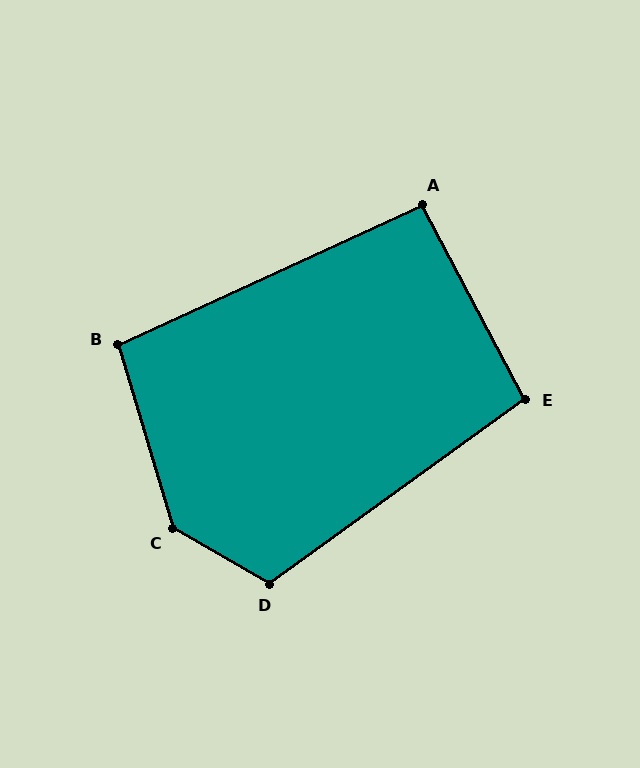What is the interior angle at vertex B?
Approximately 98 degrees (obtuse).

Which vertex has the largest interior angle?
C, at approximately 136 degrees.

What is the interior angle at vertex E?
Approximately 98 degrees (obtuse).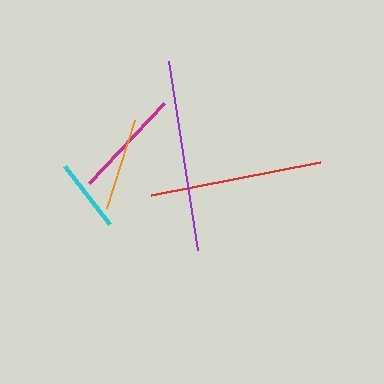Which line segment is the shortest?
The cyan line is the shortest at approximately 73 pixels.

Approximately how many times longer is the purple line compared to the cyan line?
The purple line is approximately 2.6 times the length of the cyan line.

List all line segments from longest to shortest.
From longest to shortest: purple, red, magenta, orange, cyan.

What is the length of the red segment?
The red segment is approximately 172 pixels long.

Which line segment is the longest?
The purple line is the longest at approximately 191 pixels.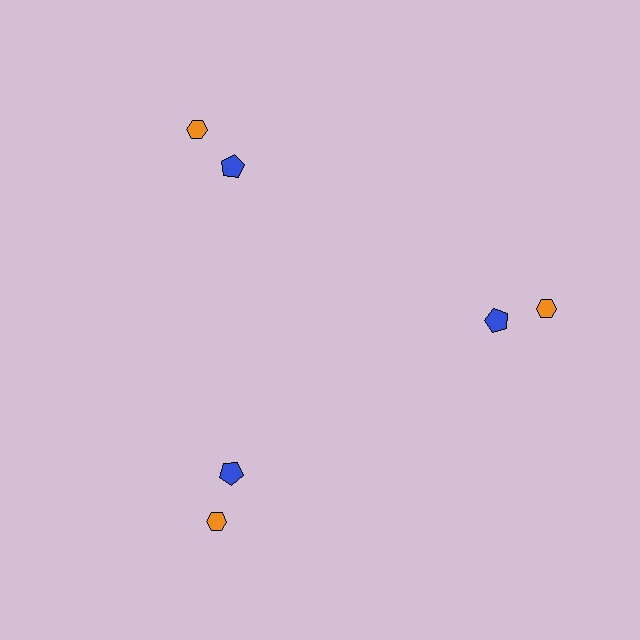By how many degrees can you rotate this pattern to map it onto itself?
The pattern maps onto itself every 120 degrees of rotation.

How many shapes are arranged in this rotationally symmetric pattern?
There are 6 shapes, arranged in 3 groups of 2.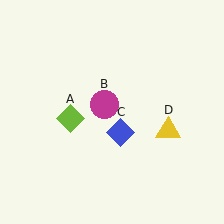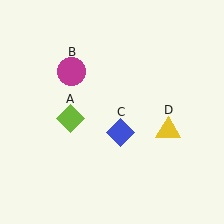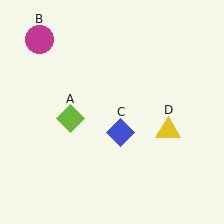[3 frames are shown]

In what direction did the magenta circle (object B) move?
The magenta circle (object B) moved up and to the left.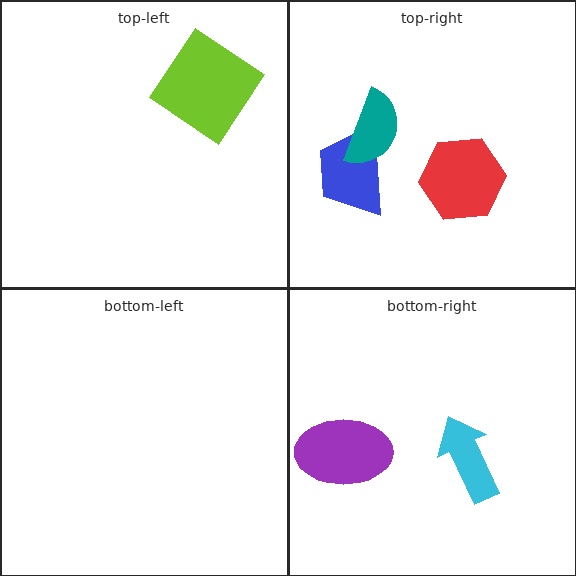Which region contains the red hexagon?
The top-right region.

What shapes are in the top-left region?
The lime diamond.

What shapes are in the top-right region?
The red hexagon, the blue trapezoid, the teal semicircle.